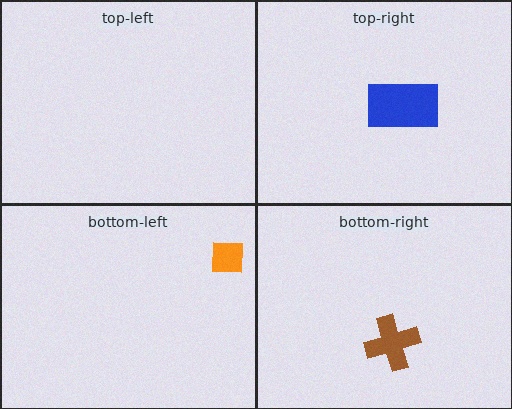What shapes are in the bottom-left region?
The orange square.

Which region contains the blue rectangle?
The top-right region.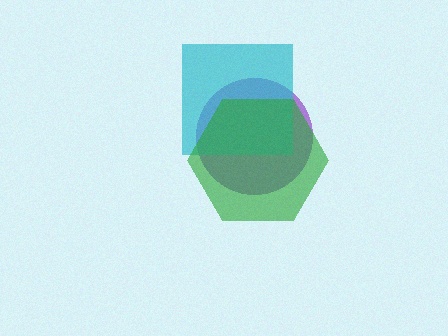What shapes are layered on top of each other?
The layered shapes are: a purple circle, a cyan square, a green hexagon.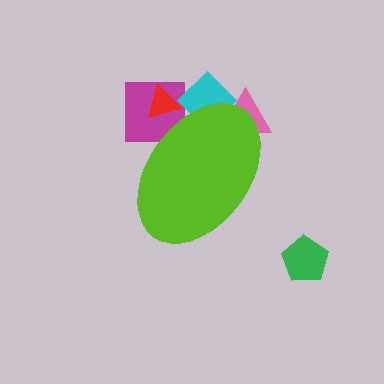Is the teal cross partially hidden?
Yes, the teal cross is partially hidden behind the lime ellipse.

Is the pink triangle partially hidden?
Yes, the pink triangle is partially hidden behind the lime ellipse.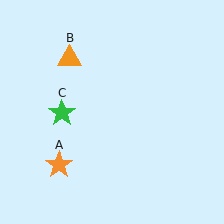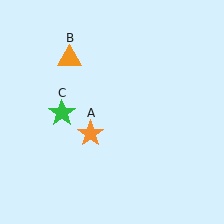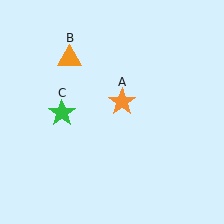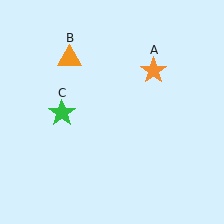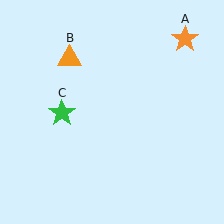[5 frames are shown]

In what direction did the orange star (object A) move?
The orange star (object A) moved up and to the right.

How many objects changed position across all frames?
1 object changed position: orange star (object A).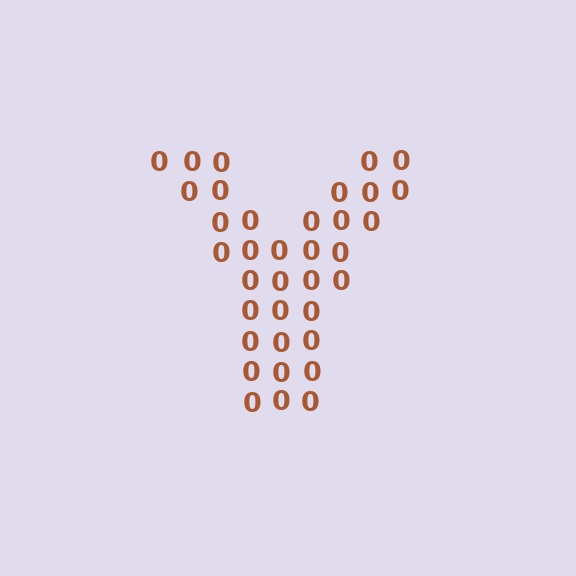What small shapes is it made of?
It is made of small digit 0's.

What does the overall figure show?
The overall figure shows the letter Y.